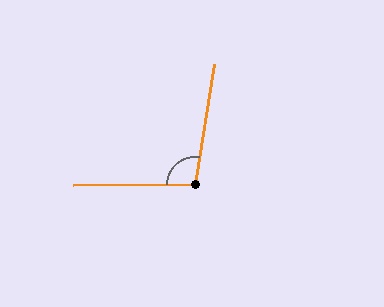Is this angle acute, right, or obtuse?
It is obtuse.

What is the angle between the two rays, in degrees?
Approximately 100 degrees.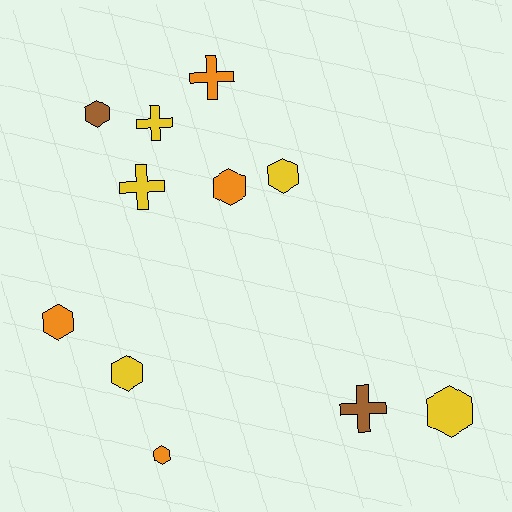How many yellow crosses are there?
There are 2 yellow crosses.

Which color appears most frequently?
Yellow, with 5 objects.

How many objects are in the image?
There are 11 objects.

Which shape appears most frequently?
Hexagon, with 7 objects.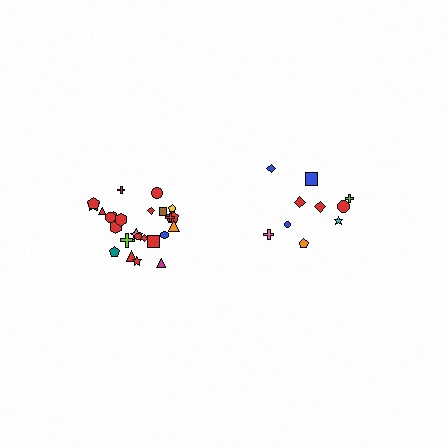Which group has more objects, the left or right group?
The left group.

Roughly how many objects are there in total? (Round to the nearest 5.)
Roughly 35 objects in total.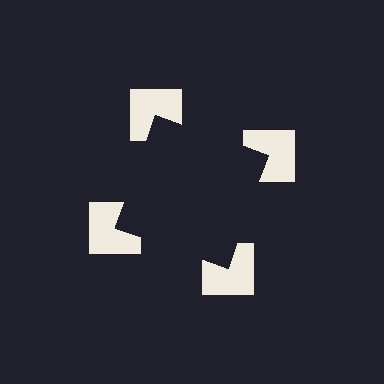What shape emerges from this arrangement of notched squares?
An illusory square — its edges are inferred from the aligned wedge cuts in the notched squares, not physically drawn.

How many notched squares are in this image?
There are 4 — one at each vertex of the illusory square.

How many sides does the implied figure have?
4 sides.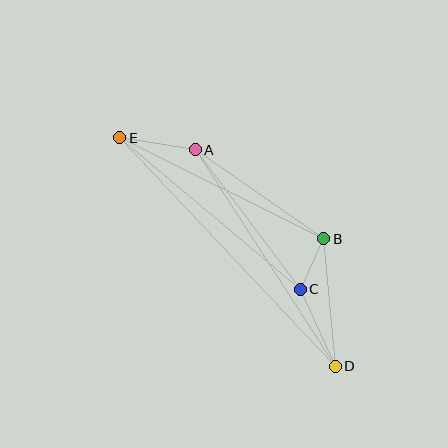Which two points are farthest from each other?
Points D and E are farthest from each other.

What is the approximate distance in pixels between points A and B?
The distance between A and B is approximately 156 pixels.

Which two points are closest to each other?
Points B and C are closest to each other.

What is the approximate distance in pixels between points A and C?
The distance between A and C is approximately 175 pixels.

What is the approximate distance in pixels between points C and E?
The distance between C and E is approximately 236 pixels.